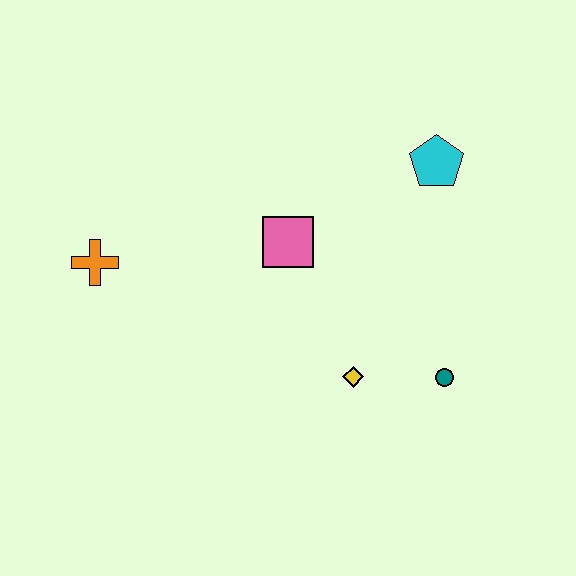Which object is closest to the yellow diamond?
The teal circle is closest to the yellow diamond.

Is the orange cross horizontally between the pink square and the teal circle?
No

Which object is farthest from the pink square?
The teal circle is farthest from the pink square.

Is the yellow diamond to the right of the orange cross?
Yes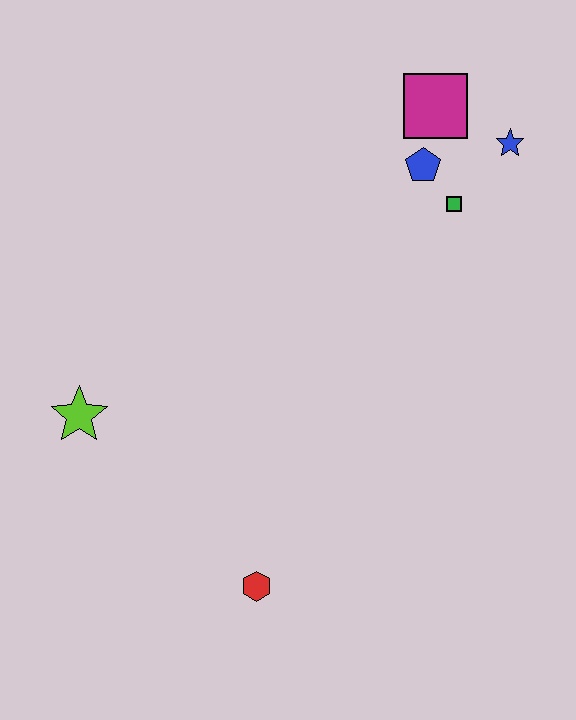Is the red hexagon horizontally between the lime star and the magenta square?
Yes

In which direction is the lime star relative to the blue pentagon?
The lime star is to the left of the blue pentagon.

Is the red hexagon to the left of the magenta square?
Yes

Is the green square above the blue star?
No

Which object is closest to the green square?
The blue pentagon is closest to the green square.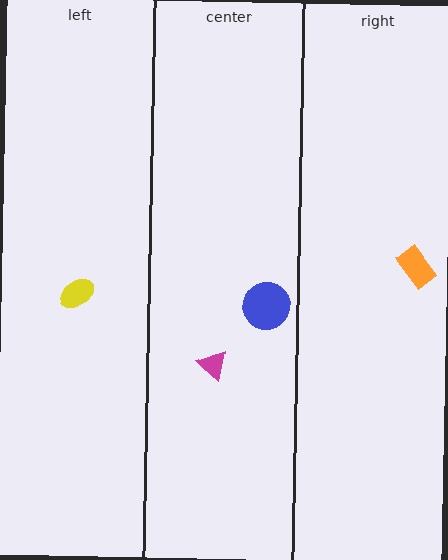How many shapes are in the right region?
1.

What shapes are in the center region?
The magenta triangle, the blue circle.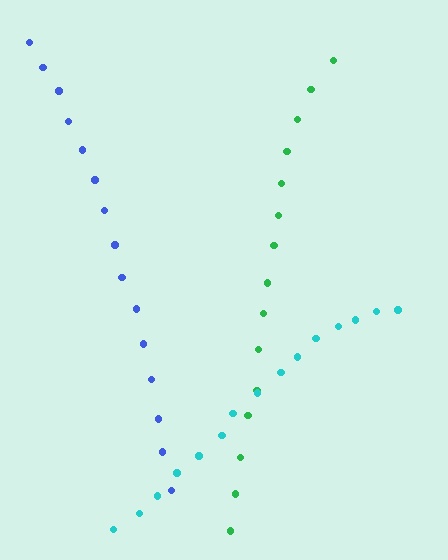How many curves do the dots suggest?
There are 3 distinct paths.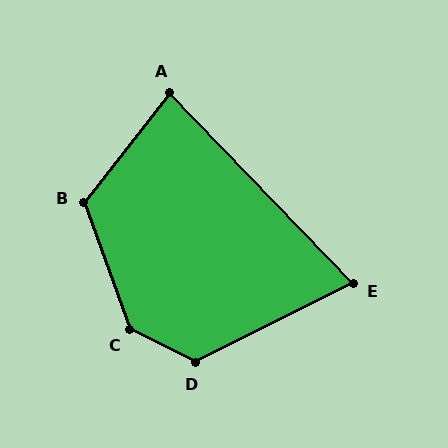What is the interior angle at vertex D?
Approximately 126 degrees (obtuse).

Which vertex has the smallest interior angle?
E, at approximately 73 degrees.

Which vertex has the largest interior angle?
C, at approximately 136 degrees.